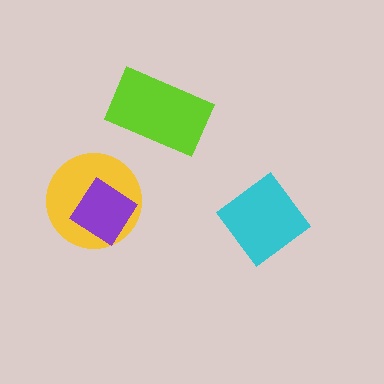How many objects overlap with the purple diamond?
1 object overlaps with the purple diamond.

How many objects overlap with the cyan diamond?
0 objects overlap with the cyan diamond.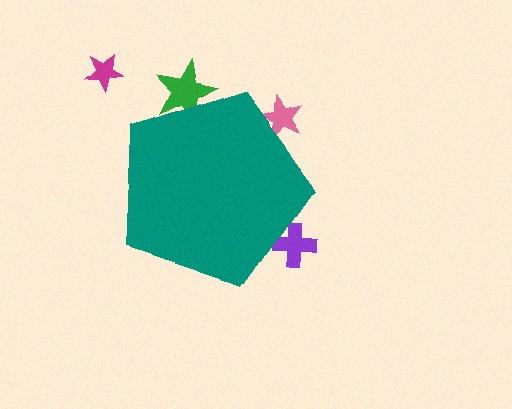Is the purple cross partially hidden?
Yes, the purple cross is partially hidden behind the teal pentagon.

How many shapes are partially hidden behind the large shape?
3 shapes are partially hidden.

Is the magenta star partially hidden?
No, the magenta star is fully visible.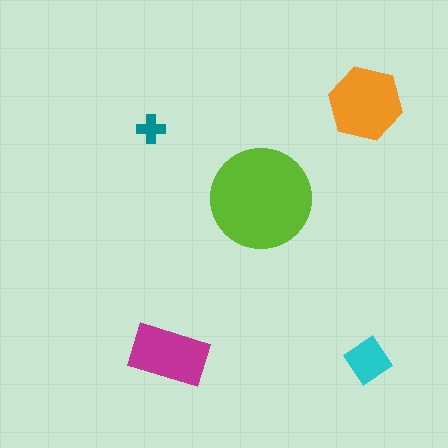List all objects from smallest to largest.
The teal cross, the cyan diamond, the magenta rectangle, the orange hexagon, the lime circle.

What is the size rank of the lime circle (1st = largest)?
1st.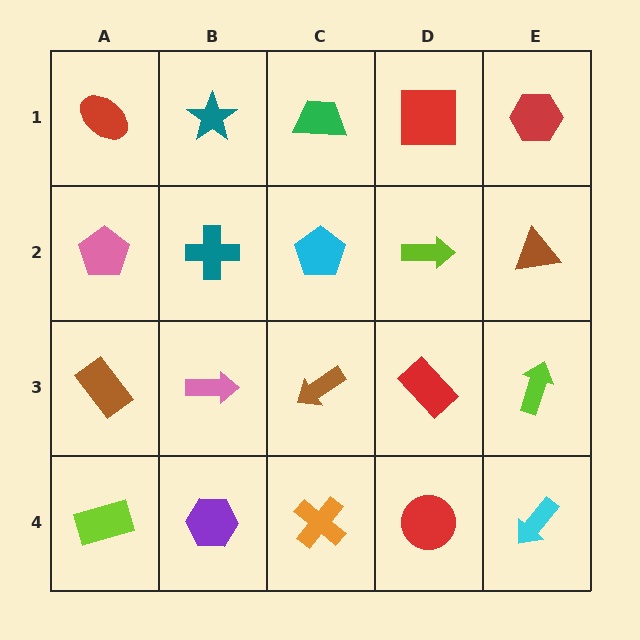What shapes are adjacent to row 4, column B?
A pink arrow (row 3, column B), a lime rectangle (row 4, column A), an orange cross (row 4, column C).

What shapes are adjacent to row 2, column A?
A red ellipse (row 1, column A), a brown rectangle (row 3, column A), a teal cross (row 2, column B).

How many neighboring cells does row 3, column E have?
3.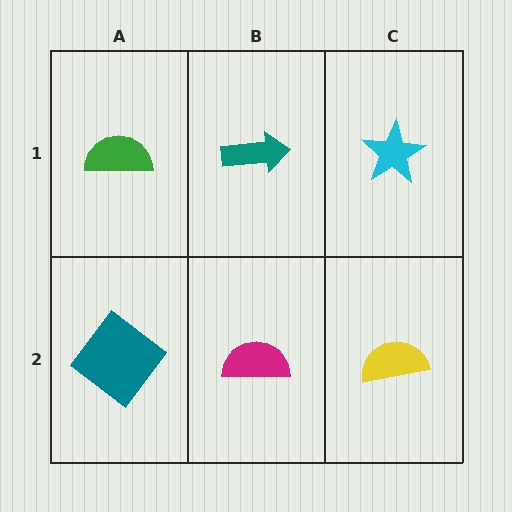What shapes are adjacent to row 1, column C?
A yellow semicircle (row 2, column C), a teal arrow (row 1, column B).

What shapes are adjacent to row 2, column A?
A green semicircle (row 1, column A), a magenta semicircle (row 2, column B).